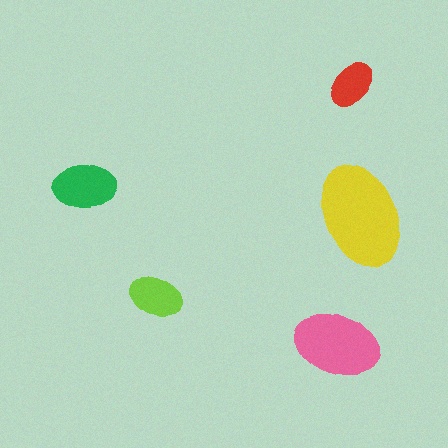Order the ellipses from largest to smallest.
the yellow one, the pink one, the green one, the lime one, the red one.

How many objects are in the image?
There are 5 objects in the image.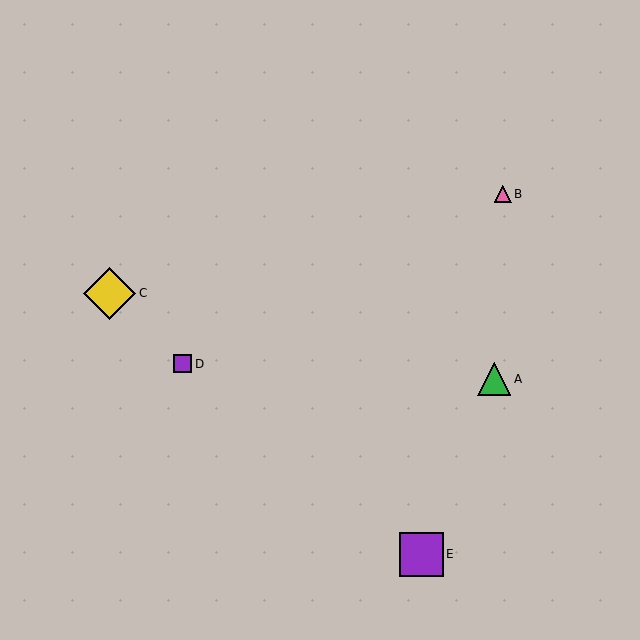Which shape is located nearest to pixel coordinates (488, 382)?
The green triangle (labeled A) at (494, 379) is nearest to that location.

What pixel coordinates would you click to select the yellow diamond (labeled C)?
Click at (110, 293) to select the yellow diamond C.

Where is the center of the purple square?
The center of the purple square is at (422, 554).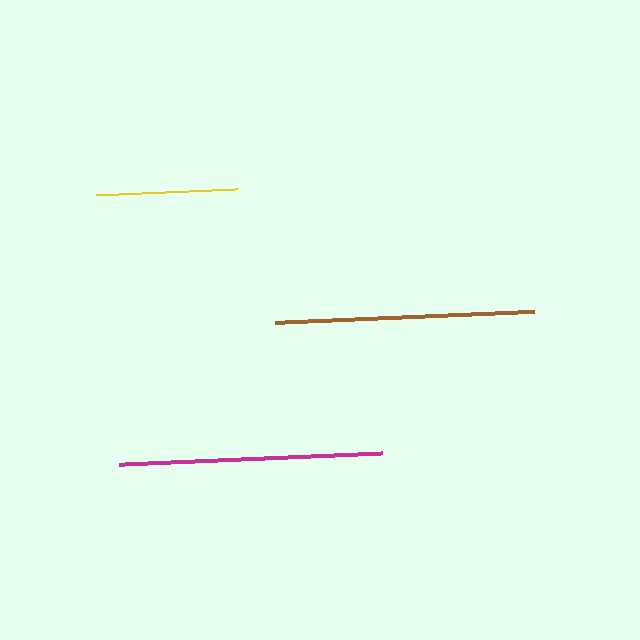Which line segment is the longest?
The magenta line is the longest at approximately 263 pixels.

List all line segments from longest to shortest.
From longest to shortest: magenta, brown, yellow.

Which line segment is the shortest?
The yellow line is the shortest at approximately 141 pixels.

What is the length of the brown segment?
The brown segment is approximately 260 pixels long.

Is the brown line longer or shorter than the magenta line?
The magenta line is longer than the brown line.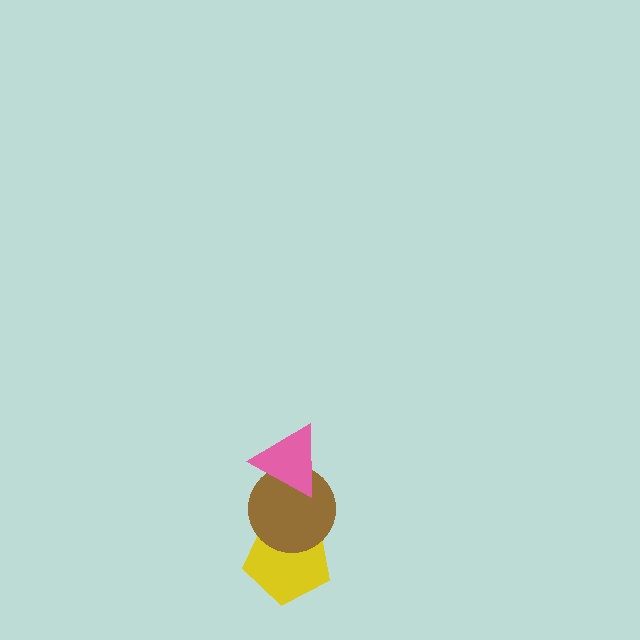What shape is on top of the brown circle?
The pink triangle is on top of the brown circle.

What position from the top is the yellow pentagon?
The yellow pentagon is 3rd from the top.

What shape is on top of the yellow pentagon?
The brown circle is on top of the yellow pentagon.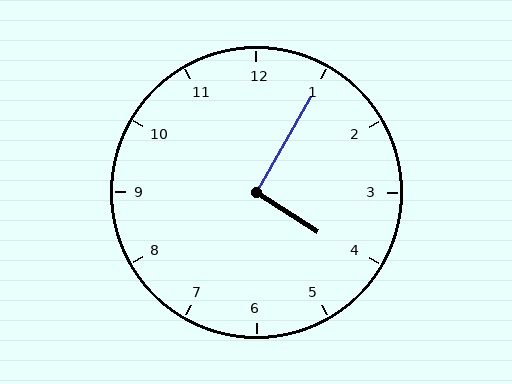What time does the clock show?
4:05.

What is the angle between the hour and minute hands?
Approximately 92 degrees.